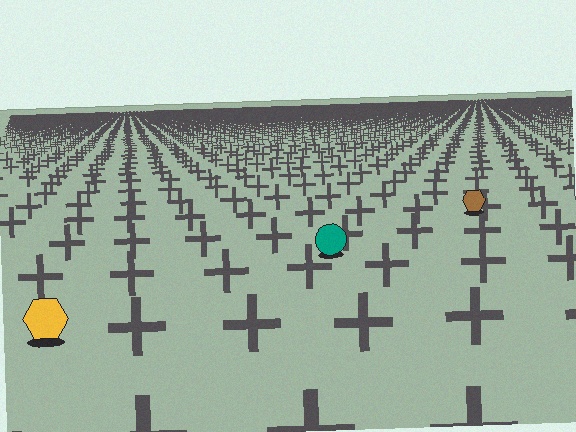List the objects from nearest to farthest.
From nearest to farthest: the yellow hexagon, the teal circle, the brown hexagon.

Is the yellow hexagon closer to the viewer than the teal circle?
Yes. The yellow hexagon is closer — you can tell from the texture gradient: the ground texture is coarser near it.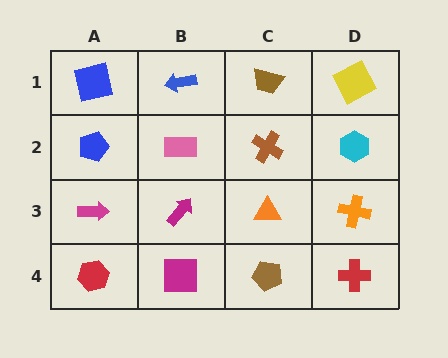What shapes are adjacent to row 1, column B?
A pink rectangle (row 2, column B), a blue square (row 1, column A), a brown trapezoid (row 1, column C).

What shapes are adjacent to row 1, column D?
A cyan hexagon (row 2, column D), a brown trapezoid (row 1, column C).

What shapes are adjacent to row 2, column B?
A blue arrow (row 1, column B), a magenta arrow (row 3, column B), a blue pentagon (row 2, column A), a brown cross (row 2, column C).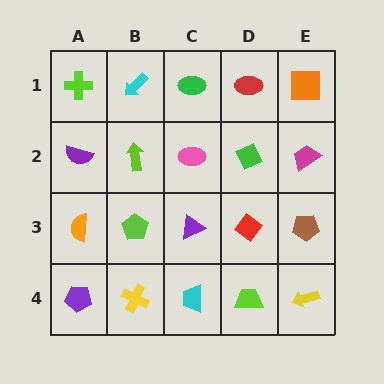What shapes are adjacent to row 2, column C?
A green ellipse (row 1, column C), a purple triangle (row 3, column C), a lime arrow (row 2, column B), a green diamond (row 2, column D).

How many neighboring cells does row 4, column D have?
3.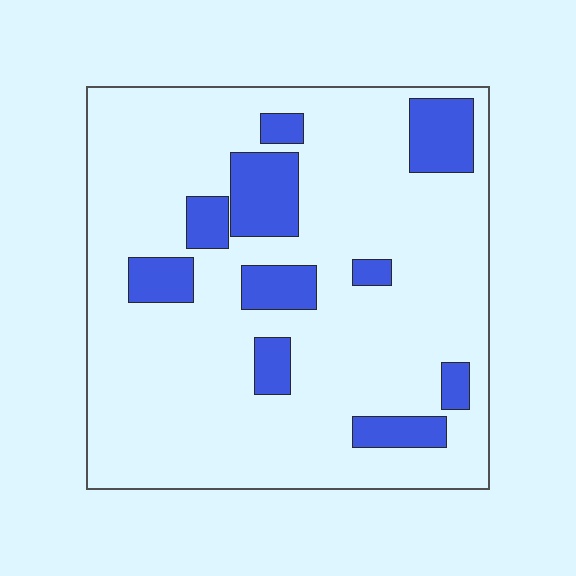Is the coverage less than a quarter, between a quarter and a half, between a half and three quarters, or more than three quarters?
Less than a quarter.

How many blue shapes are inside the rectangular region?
10.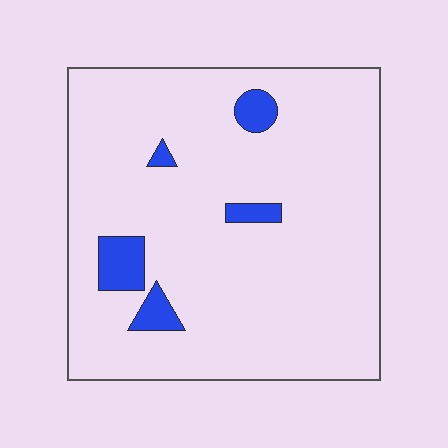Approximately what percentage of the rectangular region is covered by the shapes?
Approximately 5%.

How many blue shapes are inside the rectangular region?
5.